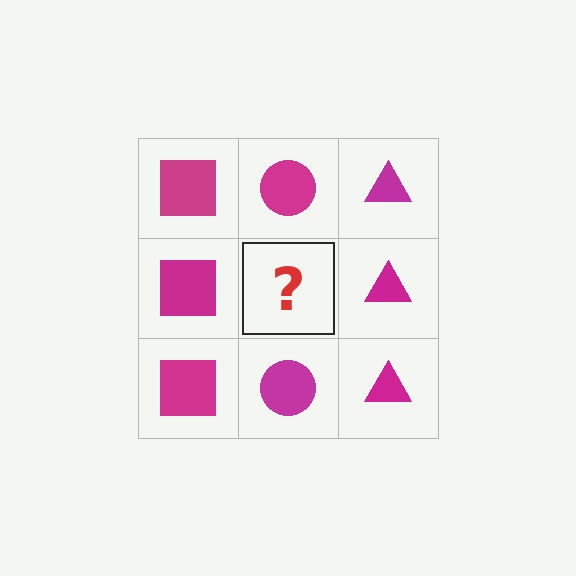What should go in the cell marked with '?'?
The missing cell should contain a magenta circle.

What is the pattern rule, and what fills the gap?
The rule is that each column has a consistent shape. The gap should be filled with a magenta circle.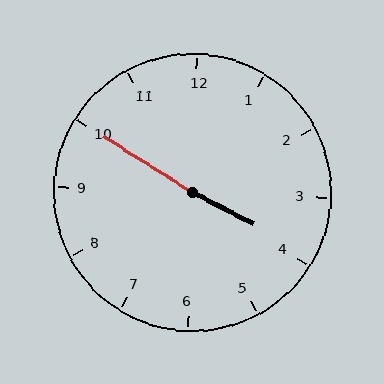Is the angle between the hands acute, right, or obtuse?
It is obtuse.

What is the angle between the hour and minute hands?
Approximately 175 degrees.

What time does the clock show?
3:50.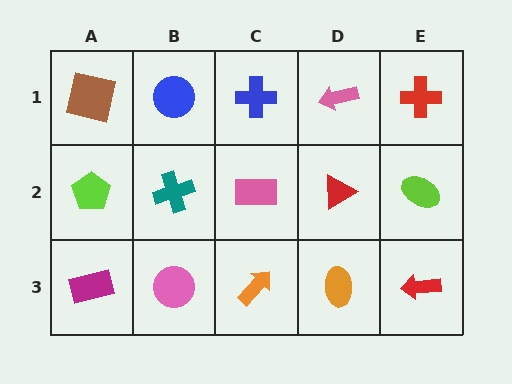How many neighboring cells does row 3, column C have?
3.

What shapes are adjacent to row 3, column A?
A lime pentagon (row 2, column A), a pink circle (row 3, column B).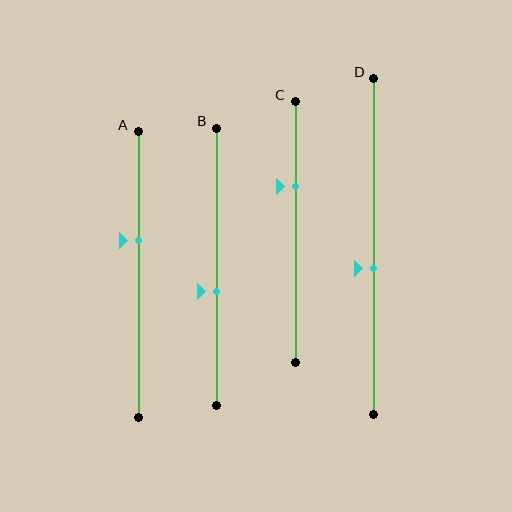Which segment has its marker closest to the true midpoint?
Segment D has its marker closest to the true midpoint.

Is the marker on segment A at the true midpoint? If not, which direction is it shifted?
No, the marker on segment A is shifted upward by about 12% of the segment length.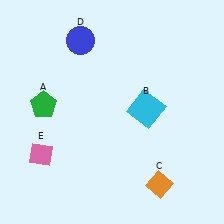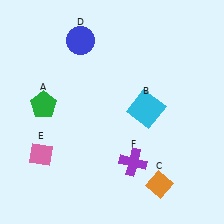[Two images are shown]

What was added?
A purple cross (F) was added in Image 2.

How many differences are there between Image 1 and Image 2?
There is 1 difference between the two images.